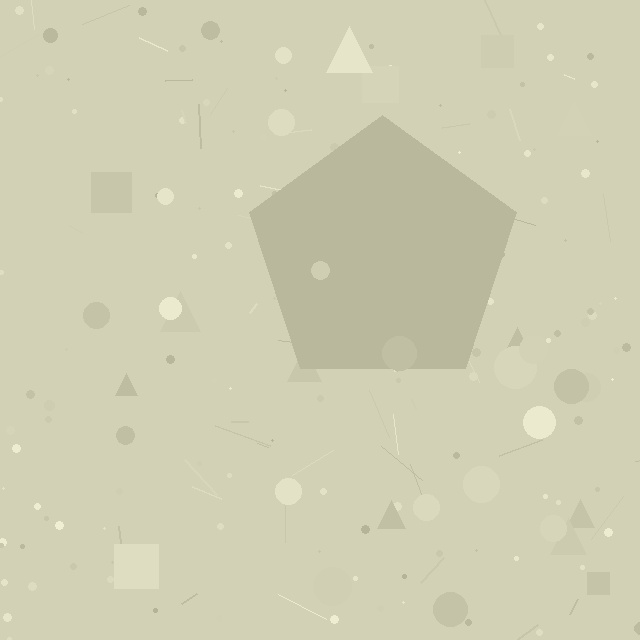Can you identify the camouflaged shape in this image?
The camouflaged shape is a pentagon.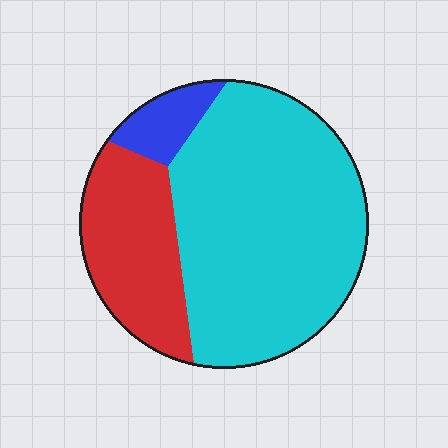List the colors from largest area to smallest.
From largest to smallest: cyan, red, blue.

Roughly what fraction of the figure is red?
Red takes up about one quarter (1/4) of the figure.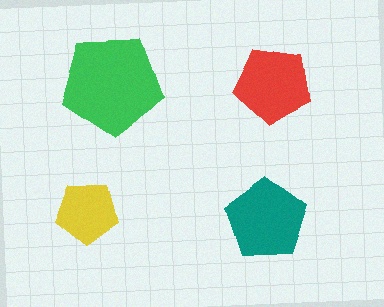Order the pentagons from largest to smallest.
the green one, the teal one, the red one, the yellow one.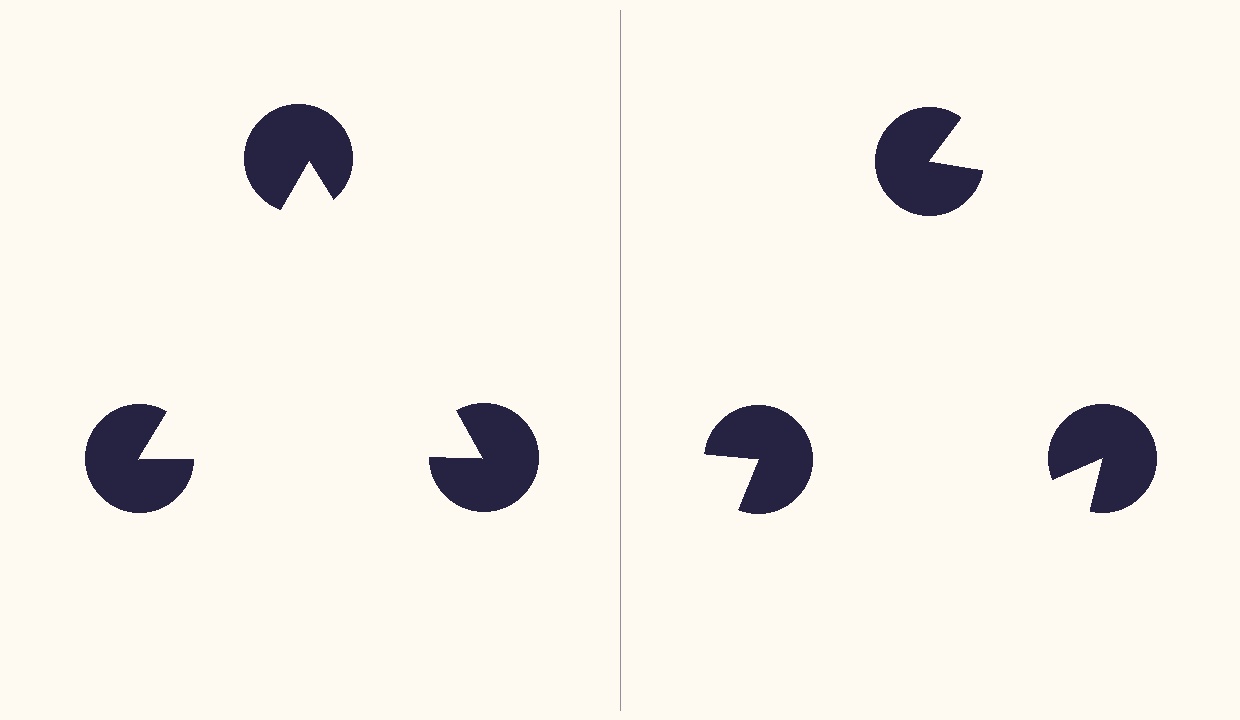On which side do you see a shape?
An illusory triangle appears on the left side. On the right side the wedge cuts are rotated, so no coherent shape forms.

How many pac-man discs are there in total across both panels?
6 — 3 on each side.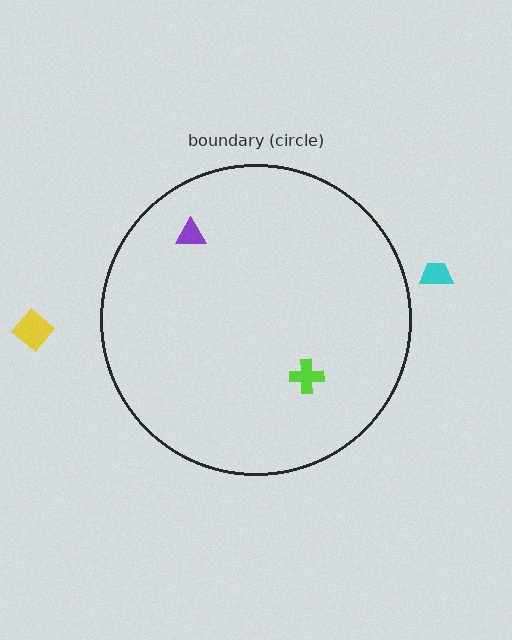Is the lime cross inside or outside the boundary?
Inside.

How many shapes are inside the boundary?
2 inside, 2 outside.